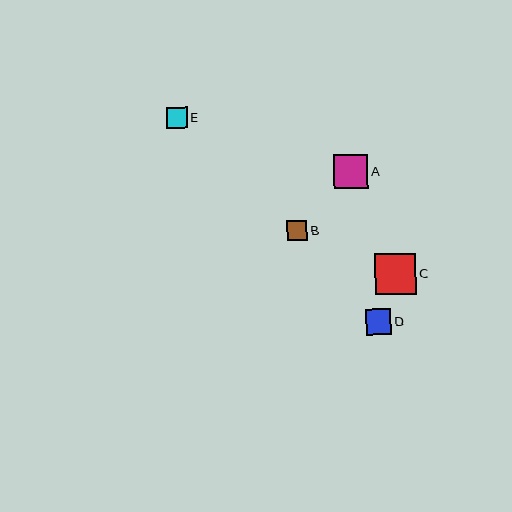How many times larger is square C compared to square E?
Square C is approximately 2.0 times the size of square E.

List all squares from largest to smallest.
From largest to smallest: C, A, D, E, B.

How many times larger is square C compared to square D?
Square C is approximately 1.6 times the size of square D.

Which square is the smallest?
Square B is the smallest with a size of approximately 20 pixels.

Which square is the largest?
Square C is the largest with a size of approximately 41 pixels.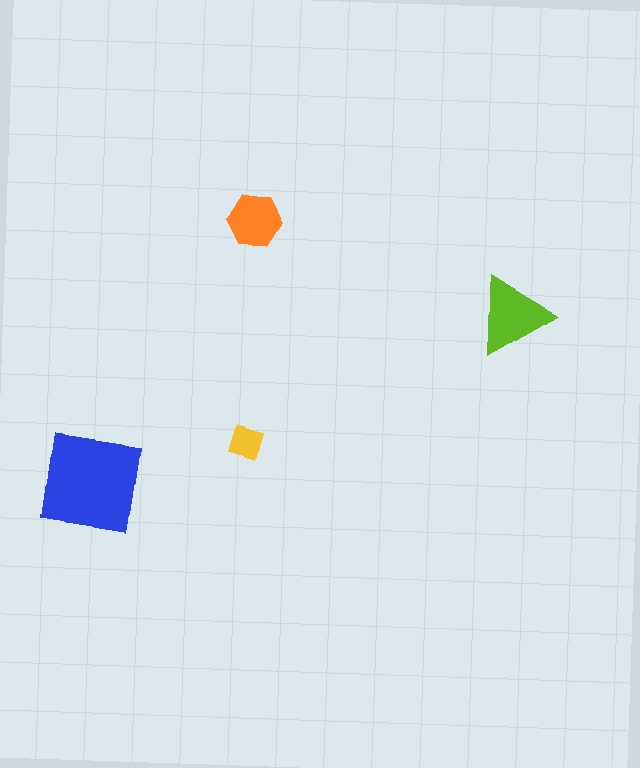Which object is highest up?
The orange hexagon is topmost.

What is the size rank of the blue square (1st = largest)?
1st.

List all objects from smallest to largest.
The yellow square, the orange hexagon, the lime triangle, the blue square.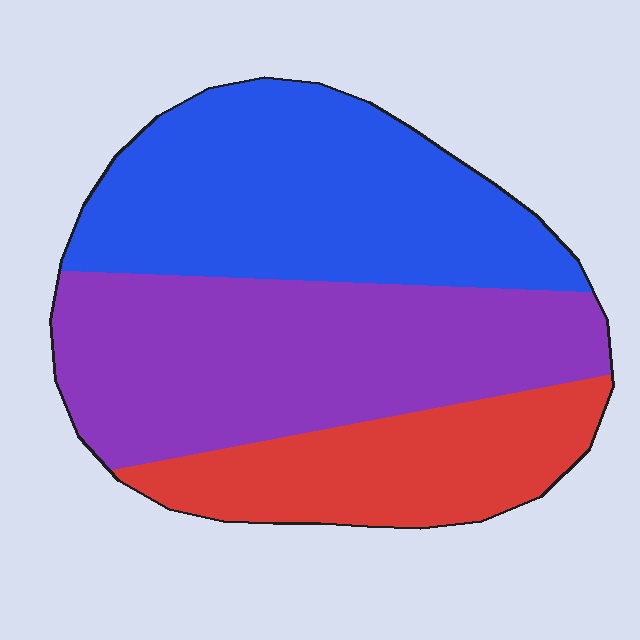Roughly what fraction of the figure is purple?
Purple covers 40% of the figure.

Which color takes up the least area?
Red, at roughly 20%.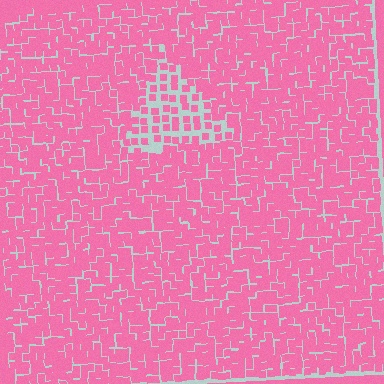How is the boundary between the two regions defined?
The boundary is defined by a change in element density (approximately 2.0x ratio). All elements are the same color, size, and shape.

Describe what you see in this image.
The image contains small pink elements arranged at two different densities. A triangle-shaped region is visible where the elements are less densely packed than the surrounding area.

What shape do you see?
I see a triangle.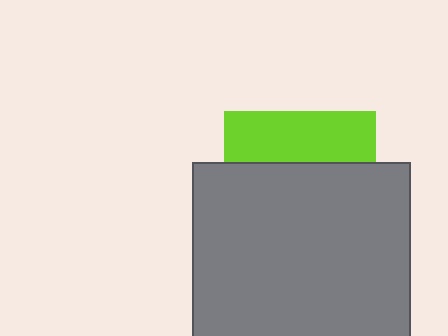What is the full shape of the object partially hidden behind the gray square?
The partially hidden object is a lime square.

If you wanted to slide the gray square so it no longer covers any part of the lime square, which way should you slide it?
Slide it down — that is the most direct way to separate the two shapes.